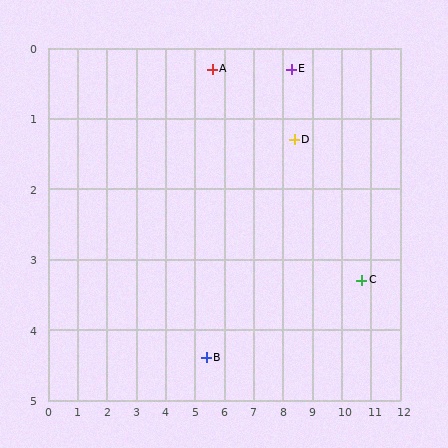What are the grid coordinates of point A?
Point A is at approximately (5.6, 0.3).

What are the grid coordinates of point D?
Point D is at approximately (8.4, 1.3).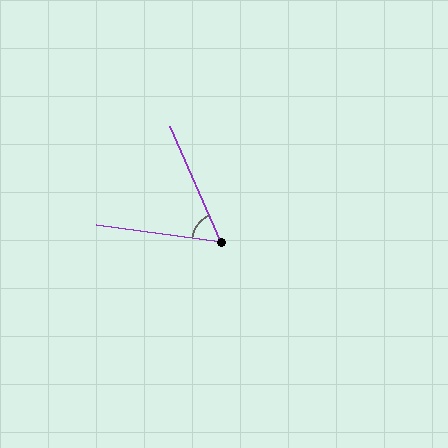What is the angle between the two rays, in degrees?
Approximately 59 degrees.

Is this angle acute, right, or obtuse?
It is acute.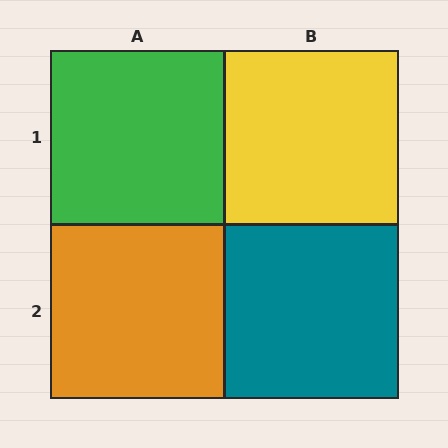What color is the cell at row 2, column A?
Orange.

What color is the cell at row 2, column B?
Teal.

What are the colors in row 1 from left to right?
Green, yellow.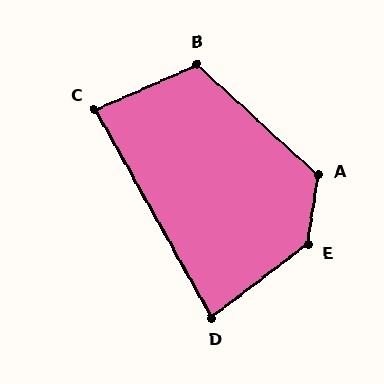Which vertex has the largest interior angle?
E, at approximately 135 degrees.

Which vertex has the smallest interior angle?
D, at approximately 82 degrees.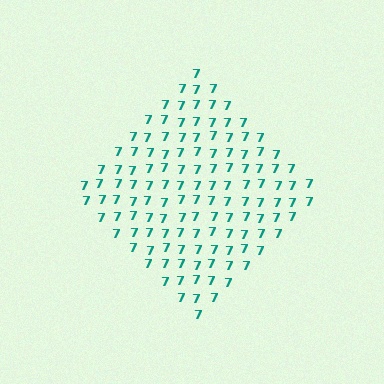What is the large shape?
The large shape is a diamond.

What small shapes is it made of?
It is made of small digit 7's.